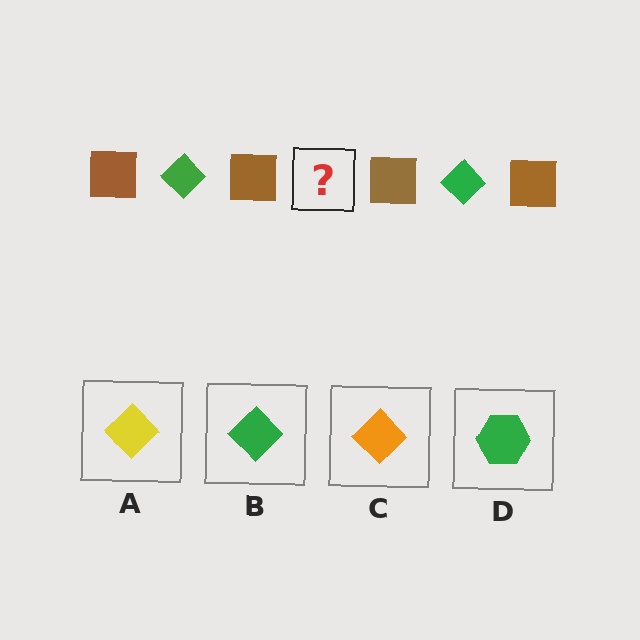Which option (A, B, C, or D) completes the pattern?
B.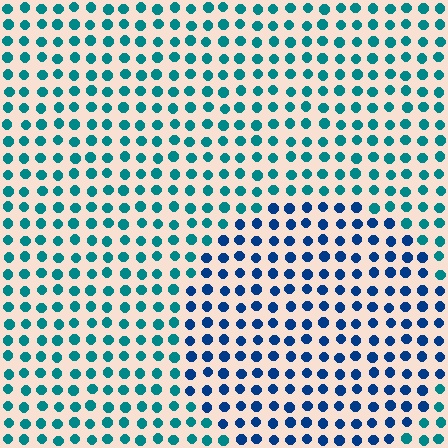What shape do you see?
I see a circle.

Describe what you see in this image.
The image is filled with small teal elements in a uniform arrangement. A circle-shaped region is visible where the elements are tinted to a slightly different hue, forming a subtle color boundary.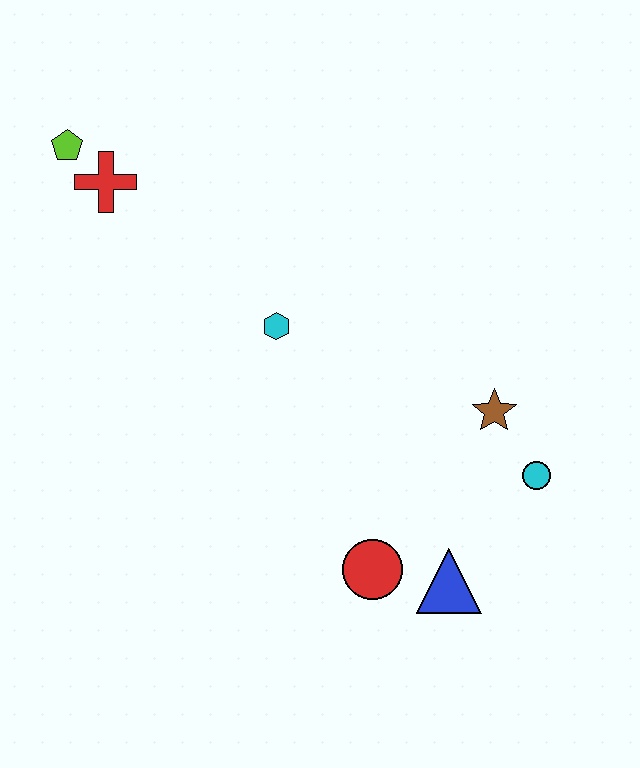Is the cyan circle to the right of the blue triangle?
Yes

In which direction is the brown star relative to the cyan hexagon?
The brown star is to the right of the cyan hexagon.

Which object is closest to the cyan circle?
The brown star is closest to the cyan circle.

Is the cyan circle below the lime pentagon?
Yes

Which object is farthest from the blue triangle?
The lime pentagon is farthest from the blue triangle.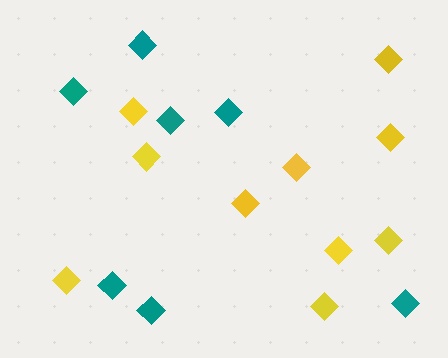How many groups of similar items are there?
There are 2 groups: one group of teal diamonds (7) and one group of yellow diamonds (10).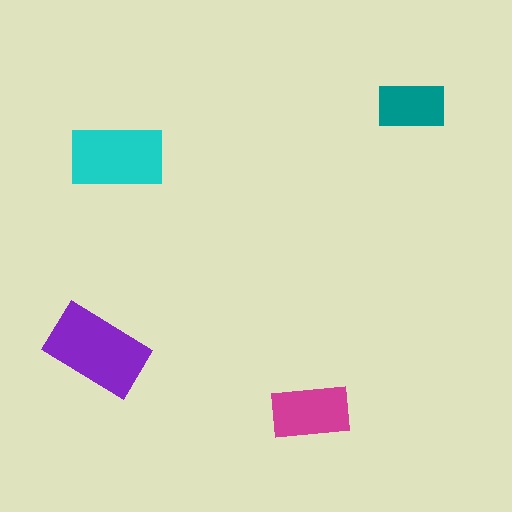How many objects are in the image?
There are 4 objects in the image.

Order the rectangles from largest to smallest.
the purple one, the cyan one, the magenta one, the teal one.